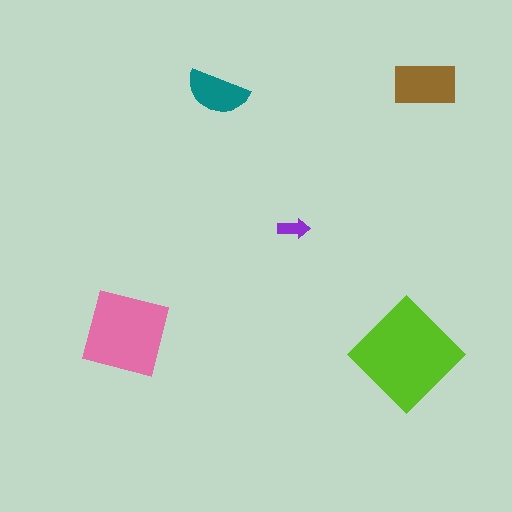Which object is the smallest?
The purple arrow.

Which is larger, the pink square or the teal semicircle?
The pink square.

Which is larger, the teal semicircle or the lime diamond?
The lime diamond.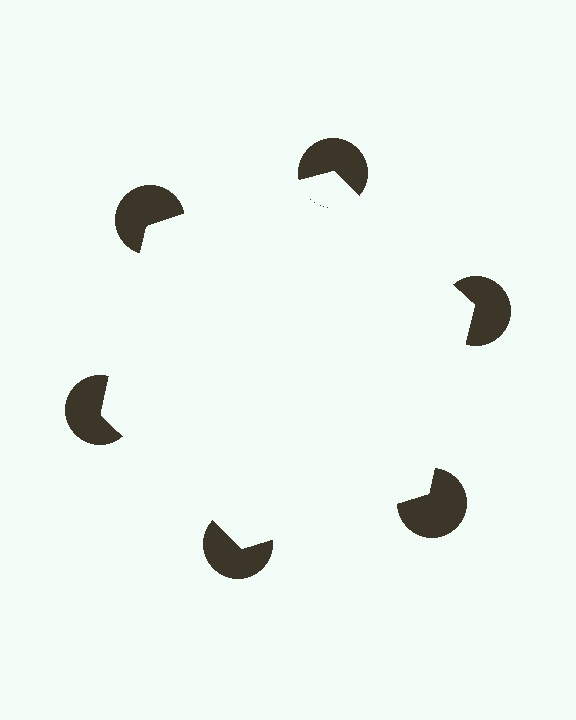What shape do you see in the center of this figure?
An illusory hexagon — its edges are inferred from the aligned wedge cuts in the pac-man discs, not physically drawn.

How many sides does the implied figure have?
6 sides.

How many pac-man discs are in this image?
There are 6 — one at each vertex of the illusory hexagon.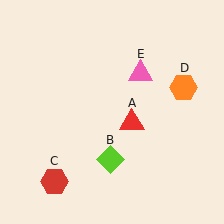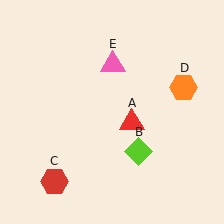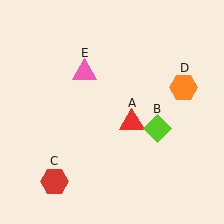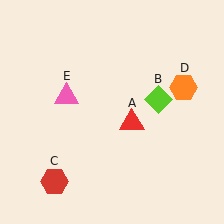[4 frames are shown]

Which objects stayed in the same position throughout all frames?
Red triangle (object A) and red hexagon (object C) and orange hexagon (object D) remained stationary.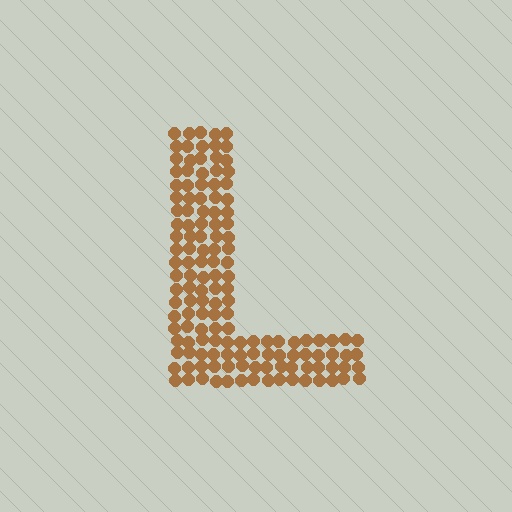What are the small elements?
The small elements are circles.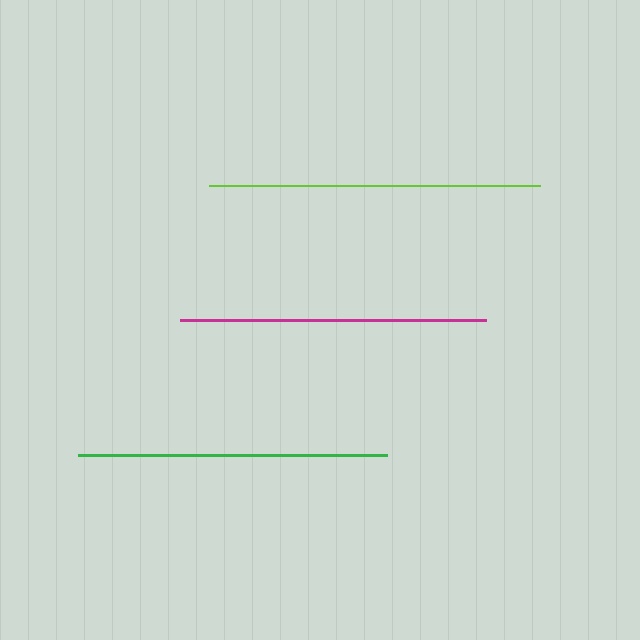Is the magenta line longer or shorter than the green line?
The green line is longer than the magenta line.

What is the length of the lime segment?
The lime segment is approximately 330 pixels long.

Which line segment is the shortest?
The magenta line is the shortest at approximately 306 pixels.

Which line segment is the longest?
The lime line is the longest at approximately 330 pixels.